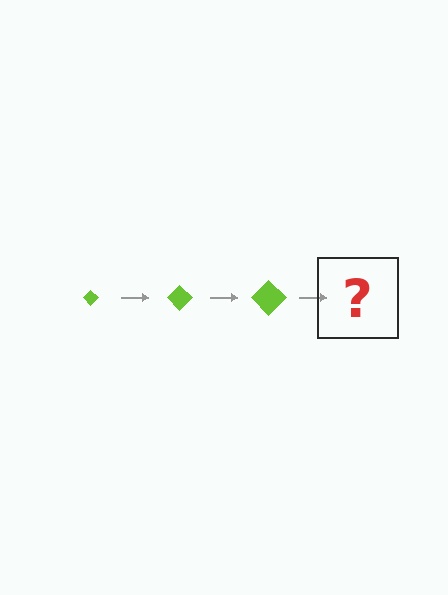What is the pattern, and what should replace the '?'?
The pattern is that the diamond gets progressively larger each step. The '?' should be a lime diamond, larger than the previous one.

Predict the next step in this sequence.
The next step is a lime diamond, larger than the previous one.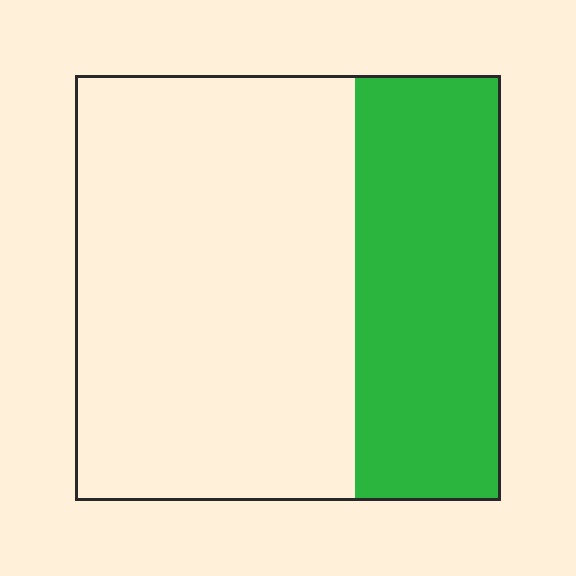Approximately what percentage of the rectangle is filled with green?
Approximately 35%.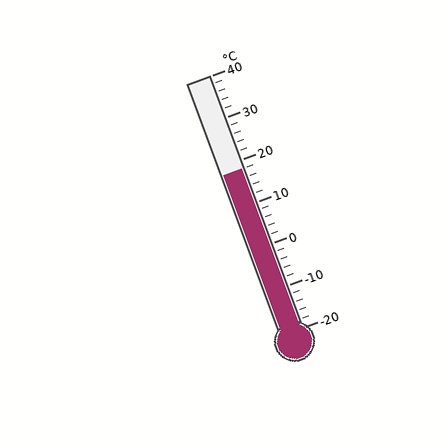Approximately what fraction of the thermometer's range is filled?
The thermometer is filled to approximately 65% of its range.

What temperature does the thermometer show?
The thermometer shows approximately 18°C.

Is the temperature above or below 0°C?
The temperature is above 0°C.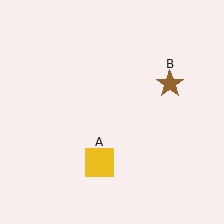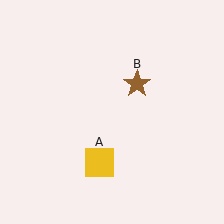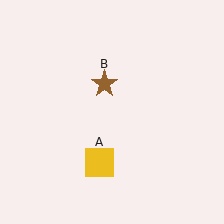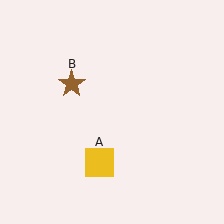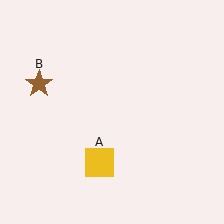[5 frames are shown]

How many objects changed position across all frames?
1 object changed position: brown star (object B).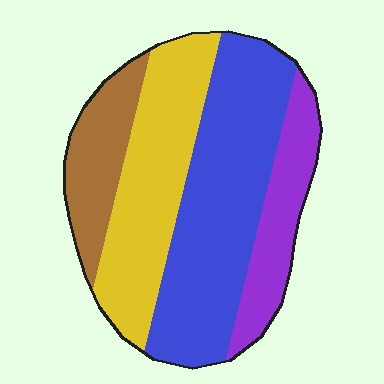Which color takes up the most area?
Blue, at roughly 40%.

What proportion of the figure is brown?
Brown covers 15% of the figure.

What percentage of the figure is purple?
Purple takes up less than a sixth of the figure.